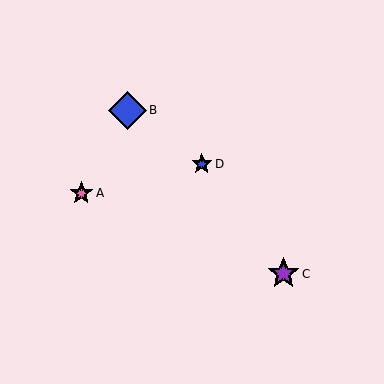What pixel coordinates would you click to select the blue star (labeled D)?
Click at (202, 164) to select the blue star D.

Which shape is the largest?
The blue diamond (labeled B) is the largest.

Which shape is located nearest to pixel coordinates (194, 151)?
The blue star (labeled D) at (202, 164) is nearest to that location.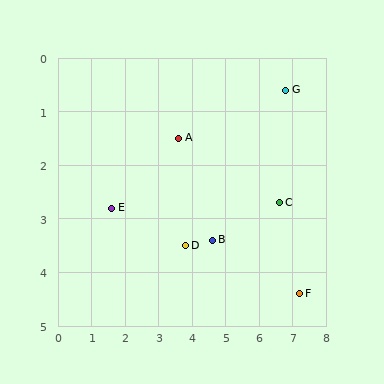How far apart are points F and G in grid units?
Points F and G are about 3.8 grid units apart.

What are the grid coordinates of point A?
Point A is at approximately (3.6, 1.5).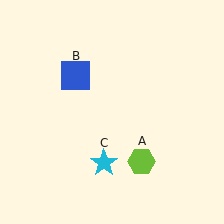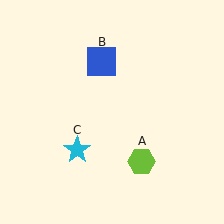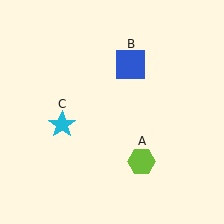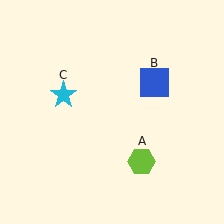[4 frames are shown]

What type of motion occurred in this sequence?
The blue square (object B), cyan star (object C) rotated clockwise around the center of the scene.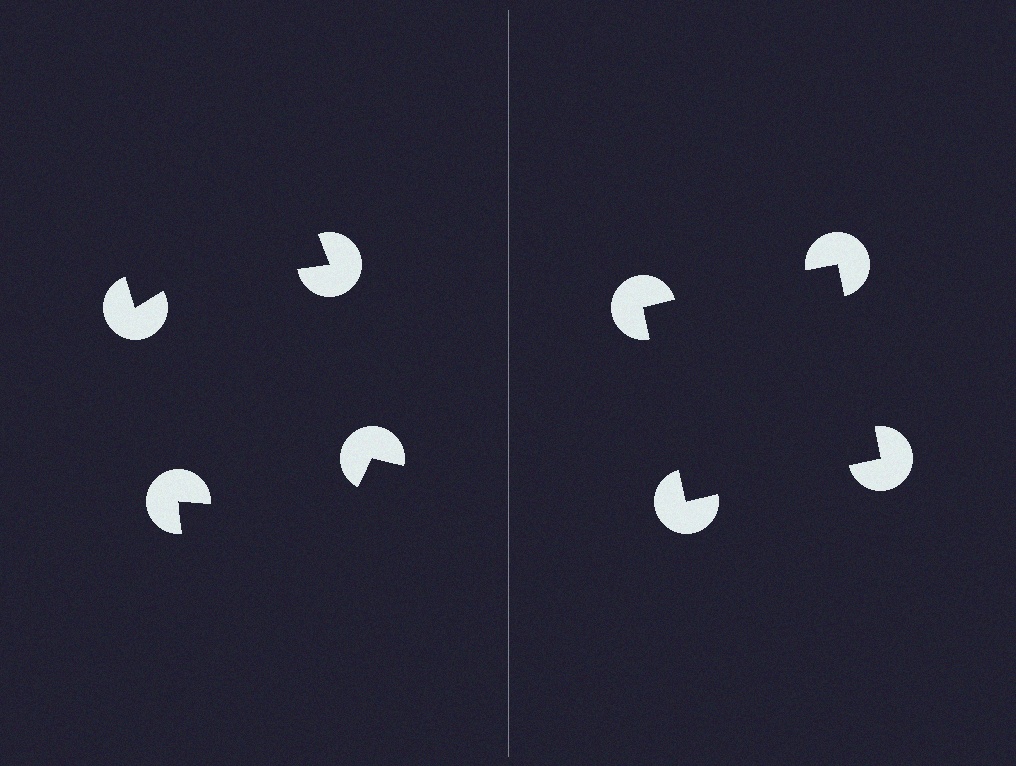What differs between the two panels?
The pac-man discs are positioned identically on both sides; only the wedge orientations differ. On the right they align to a square; on the left they are misaligned.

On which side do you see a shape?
An illusory square appears on the right side. On the left side the wedge cuts are rotated, so no coherent shape forms.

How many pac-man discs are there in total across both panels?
8 — 4 on each side.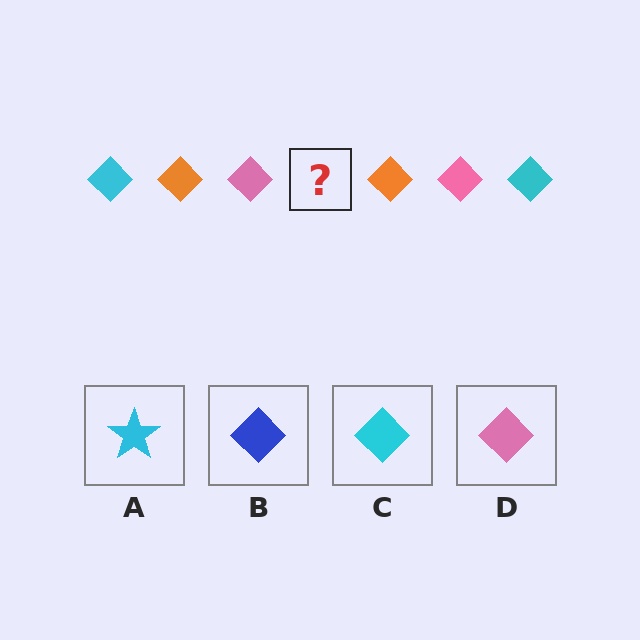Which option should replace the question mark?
Option C.